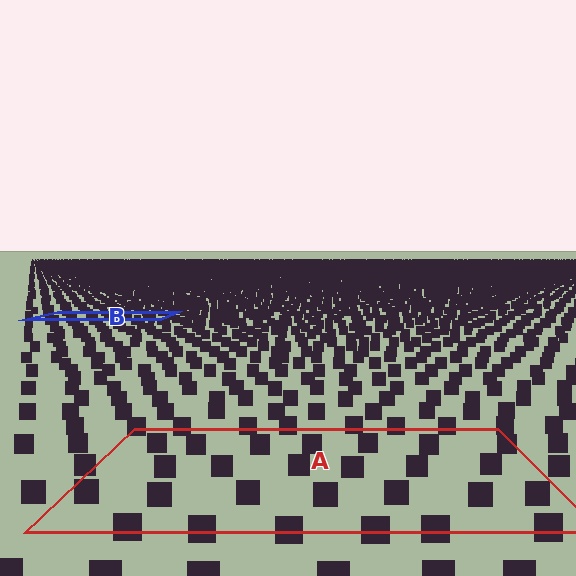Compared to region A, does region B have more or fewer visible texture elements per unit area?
Region B has more texture elements per unit area — they are packed more densely because it is farther away.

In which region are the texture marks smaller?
The texture marks are smaller in region B, because it is farther away.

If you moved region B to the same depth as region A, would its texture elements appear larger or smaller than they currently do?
They would appear larger. At a closer depth, the same texture elements are projected at a bigger on-screen size.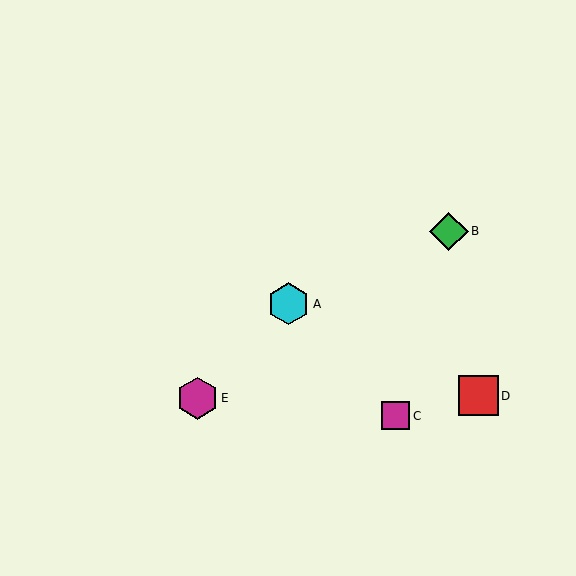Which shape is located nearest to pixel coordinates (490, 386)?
The red square (labeled D) at (478, 396) is nearest to that location.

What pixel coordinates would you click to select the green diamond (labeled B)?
Click at (449, 231) to select the green diamond B.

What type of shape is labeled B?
Shape B is a green diamond.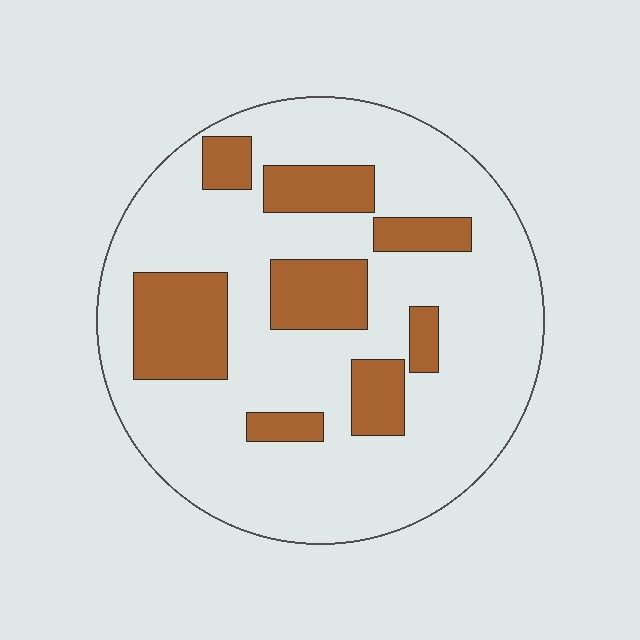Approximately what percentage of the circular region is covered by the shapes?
Approximately 25%.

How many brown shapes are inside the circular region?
8.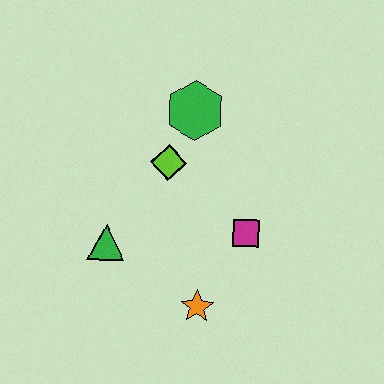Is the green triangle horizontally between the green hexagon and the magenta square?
No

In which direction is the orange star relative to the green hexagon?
The orange star is below the green hexagon.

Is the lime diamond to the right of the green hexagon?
No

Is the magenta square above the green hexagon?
No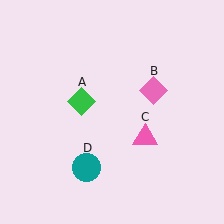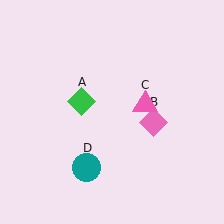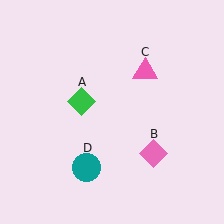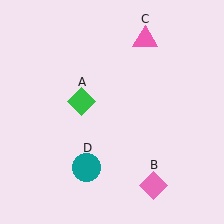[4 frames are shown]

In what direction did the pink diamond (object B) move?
The pink diamond (object B) moved down.